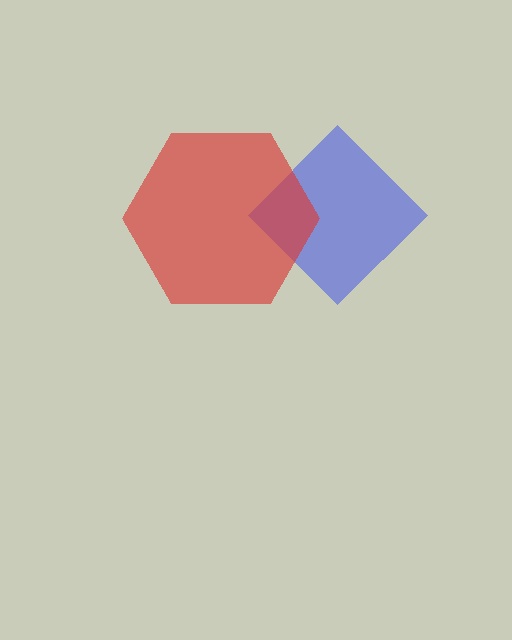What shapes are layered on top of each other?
The layered shapes are: a blue diamond, a red hexagon.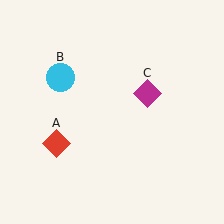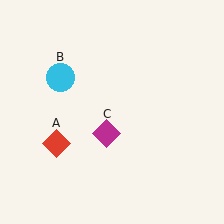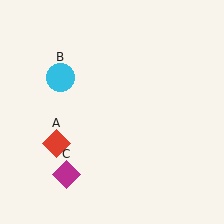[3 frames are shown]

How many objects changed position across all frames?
1 object changed position: magenta diamond (object C).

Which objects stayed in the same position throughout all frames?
Red diamond (object A) and cyan circle (object B) remained stationary.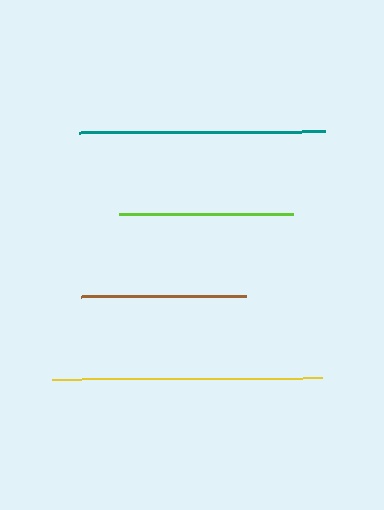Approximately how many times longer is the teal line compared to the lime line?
The teal line is approximately 1.4 times the length of the lime line.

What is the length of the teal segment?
The teal segment is approximately 246 pixels long.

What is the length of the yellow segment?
The yellow segment is approximately 270 pixels long.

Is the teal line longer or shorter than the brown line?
The teal line is longer than the brown line.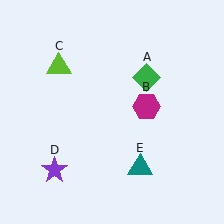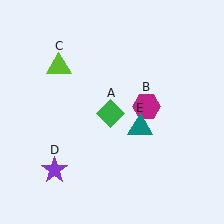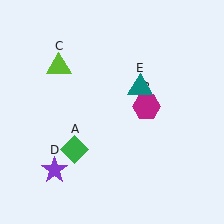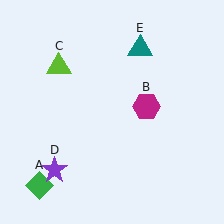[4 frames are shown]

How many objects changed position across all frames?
2 objects changed position: green diamond (object A), teal triangle (object E).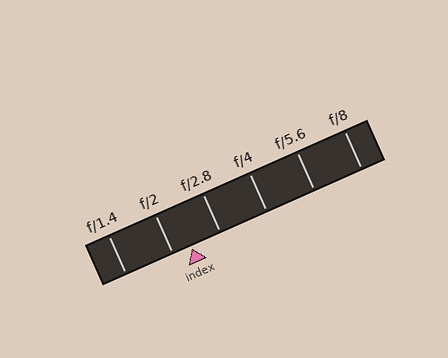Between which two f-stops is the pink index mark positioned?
The index mark is between f/2 and f/2.8.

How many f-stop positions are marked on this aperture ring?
There are 6 f-stop positions marked.